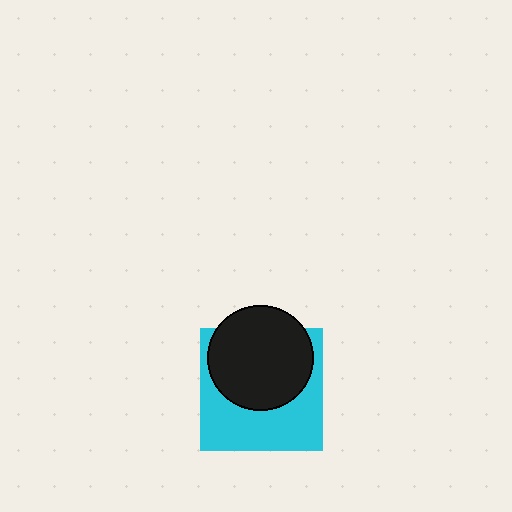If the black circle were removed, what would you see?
You would see the complete cyan square.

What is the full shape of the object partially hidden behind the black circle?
The partially hidden object is a cyan square.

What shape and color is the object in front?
The object in front is a black circle.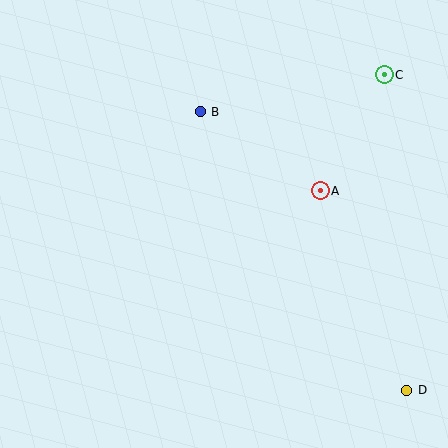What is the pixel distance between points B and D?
The distance between B and D is 347 pixels.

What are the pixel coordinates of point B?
Point B is at (200, 112).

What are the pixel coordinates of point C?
Point C is at (384, 75).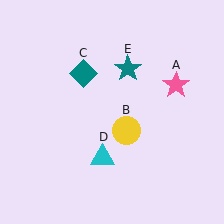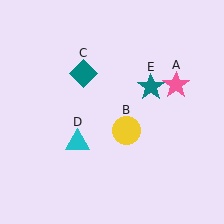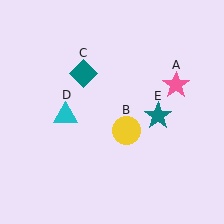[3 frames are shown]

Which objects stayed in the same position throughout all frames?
Pink star (object A) and yellow circle (object B) and teal diamond (object C) remained stationary.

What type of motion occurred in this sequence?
The cyan triangle (object D), teal star (object E) rotated clockwise around the center of the scene.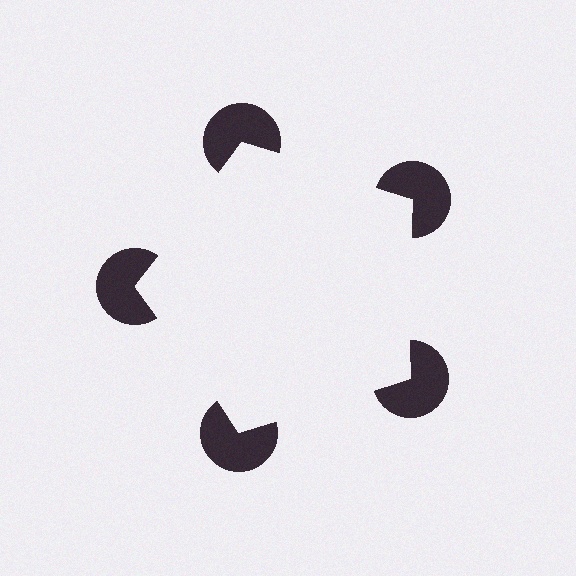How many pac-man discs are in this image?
There are 5 — one at each vertex of the illusory pentagon.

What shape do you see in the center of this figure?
An illusory pentagon — its edges are inferred from the aligned wedge cuts in the pac-man discs, not physically drawn.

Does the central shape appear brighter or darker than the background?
It typically appears slightly brighter than the background, even though no actual brightness change is drawn.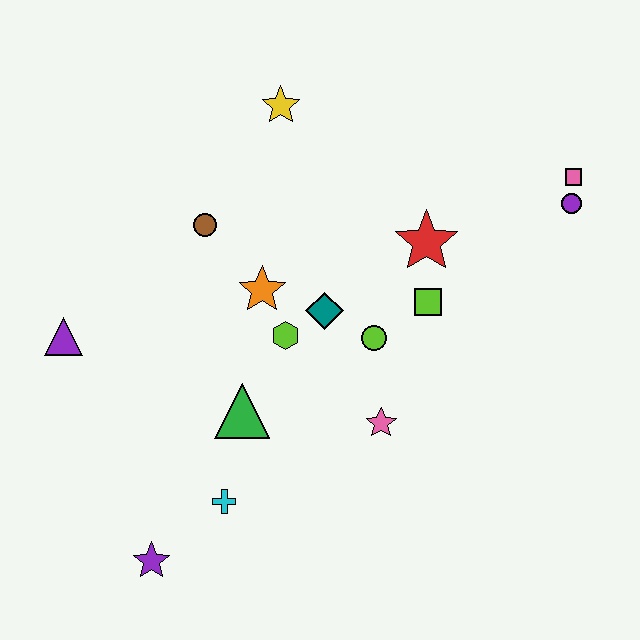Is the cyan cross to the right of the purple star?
Yes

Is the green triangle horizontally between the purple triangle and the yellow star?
Yes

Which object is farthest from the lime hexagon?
The pink square is farthest from the lime hexagon.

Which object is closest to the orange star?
The lime hexagon is closest to the orange star.